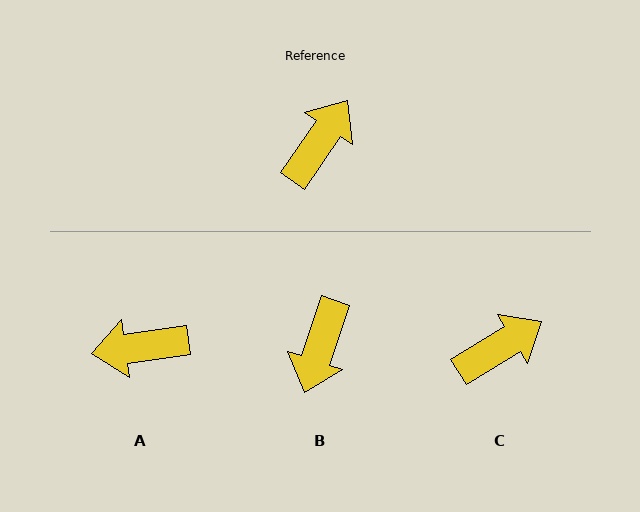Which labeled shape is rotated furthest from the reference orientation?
B, about 165 degrees away.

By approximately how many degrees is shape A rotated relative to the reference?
Approximately 132 degrees counter-clockwise.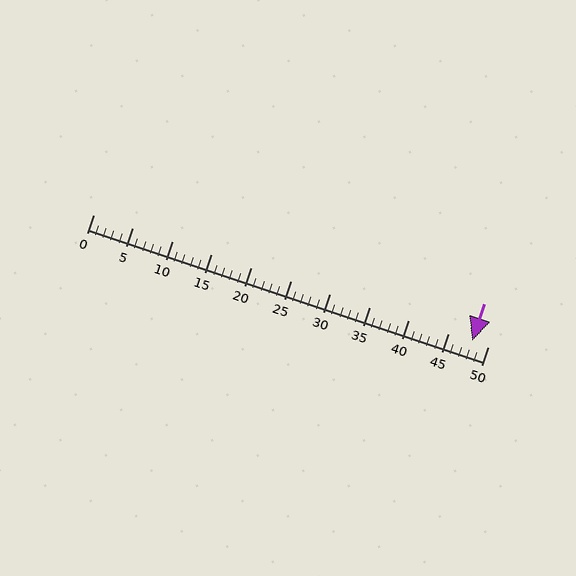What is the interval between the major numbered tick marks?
The major tick marks are spaced 5 units apart.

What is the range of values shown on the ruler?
The ruler shows values from 0 to 50.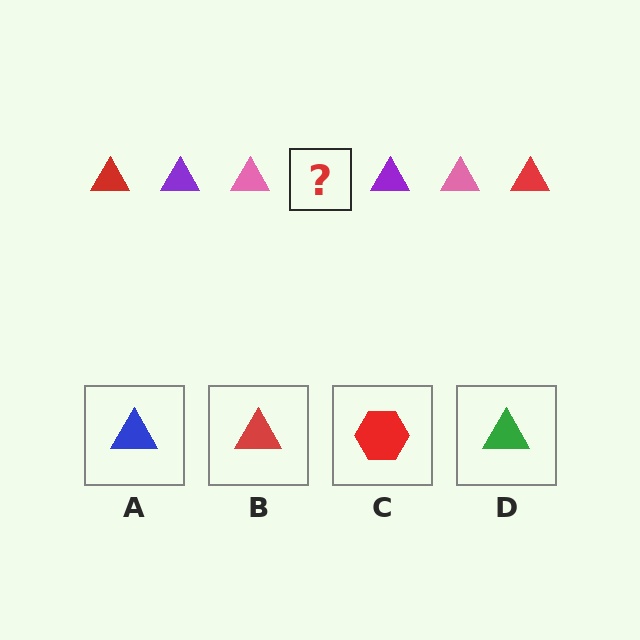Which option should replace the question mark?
Option B.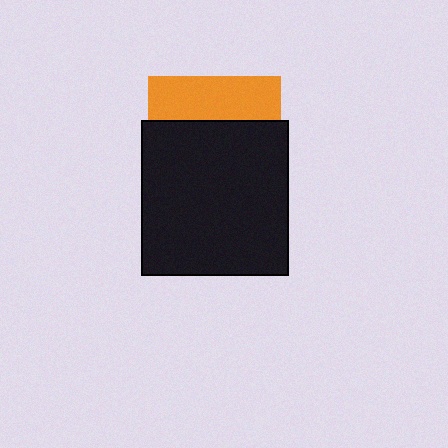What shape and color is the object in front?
The object in front is a black rectangle.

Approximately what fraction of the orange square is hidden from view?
Roughly 67% of the orange square is hidden behind the black rectangle.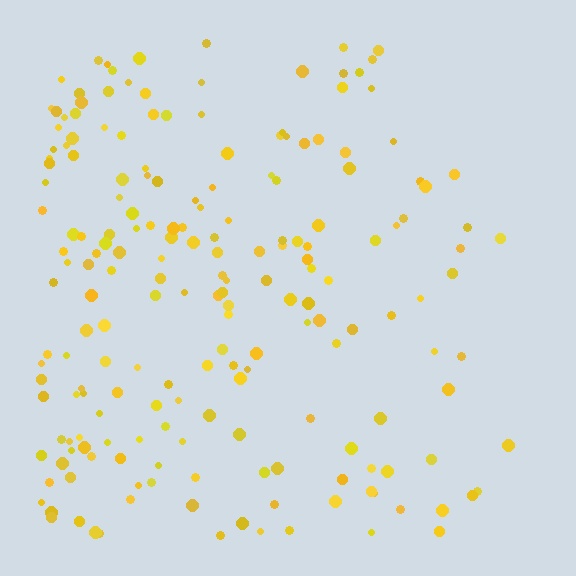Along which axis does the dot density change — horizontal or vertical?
Horizontal.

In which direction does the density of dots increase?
From right to left, with the left side densest.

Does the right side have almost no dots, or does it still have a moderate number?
Still a moderate number, just noticeably fewer than the left.